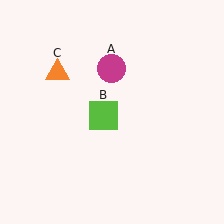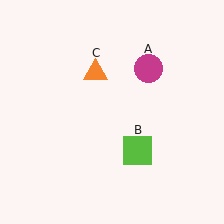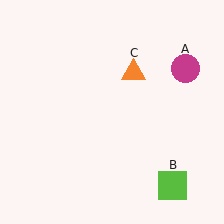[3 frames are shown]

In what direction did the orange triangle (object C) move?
The orange triangle (object C) moved right.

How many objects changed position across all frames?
3 objects changed position: magenta circle (object A), lime square (object B), orange triangle (object C).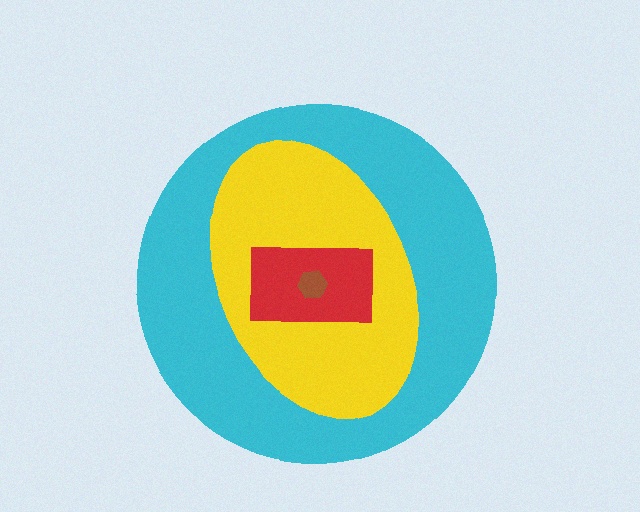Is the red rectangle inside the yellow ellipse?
Yes.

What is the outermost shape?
The cyan circle.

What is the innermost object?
The brown hexagon.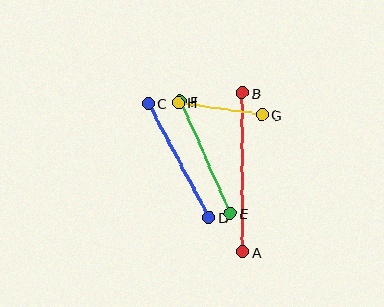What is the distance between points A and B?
The distance is approximately 159 pixels.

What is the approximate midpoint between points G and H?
The midpoint is at approximately (220, 109) pixels.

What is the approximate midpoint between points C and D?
The midpoint is at approximately (179, 161) pixels.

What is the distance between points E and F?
The distance is approximately 122 pixels.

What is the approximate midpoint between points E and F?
The midpoint is at approximately (206, 157) pixels.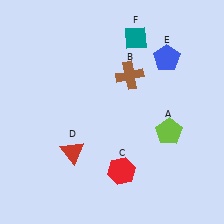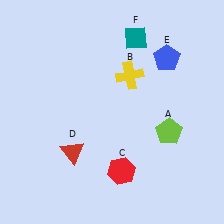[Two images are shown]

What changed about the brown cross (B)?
In Image 1, B is brown. In Image 2, it changed to yellow.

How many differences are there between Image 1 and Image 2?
There is 1 difference between the two images.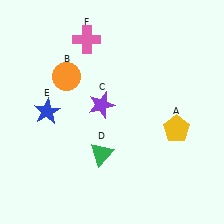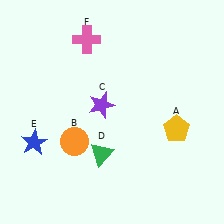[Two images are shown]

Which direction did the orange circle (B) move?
The orange circle (B) moved down.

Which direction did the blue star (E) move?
The blue star (E) moved down.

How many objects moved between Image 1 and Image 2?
2 objects moved between the two images.